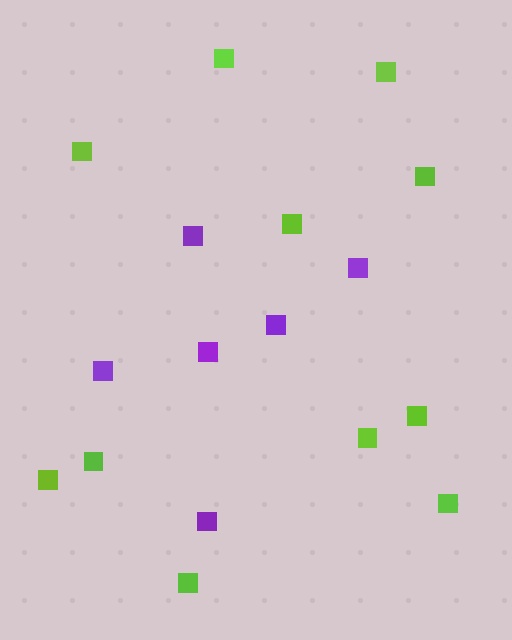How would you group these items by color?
There are 2 groups: one group of lime squares (11) and one group of purple squares (6).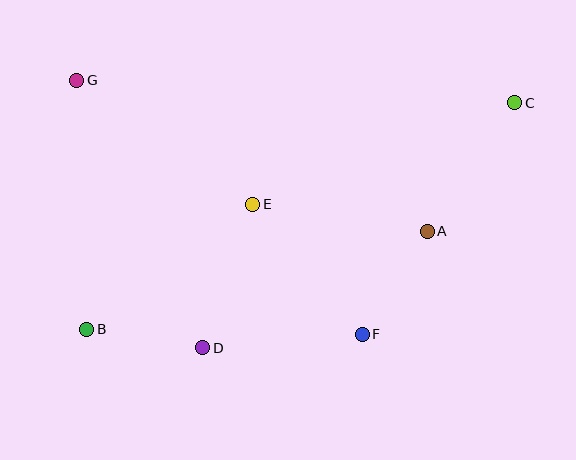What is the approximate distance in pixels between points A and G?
The distance between A and G is approximately 381 pixels.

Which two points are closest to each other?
Points B and D are closest to each other.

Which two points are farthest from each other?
Points B and C are farthest from each other.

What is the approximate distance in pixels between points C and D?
The distance between C and D is approximately 397 pixels.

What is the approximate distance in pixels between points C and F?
The distance between C and F is approximately 277 pixels.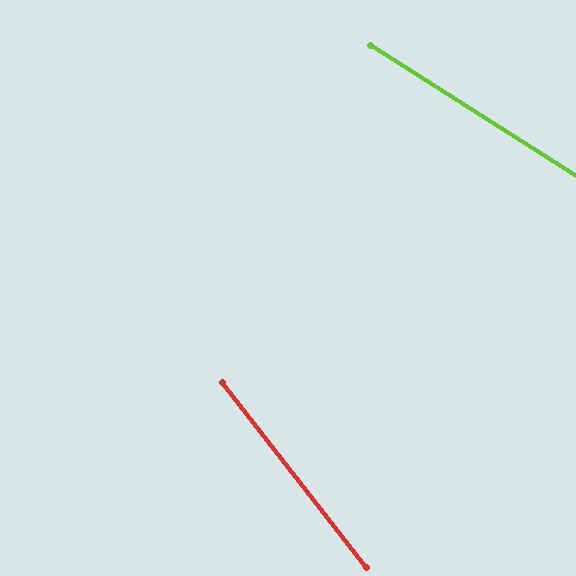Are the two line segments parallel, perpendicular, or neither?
Neither parallel nor perpendicular — they differ by about 20°.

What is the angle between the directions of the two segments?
Approximately 20 degrees.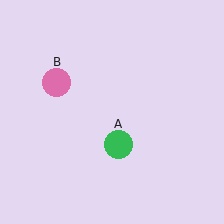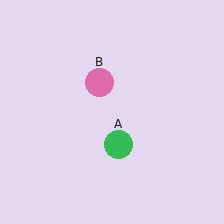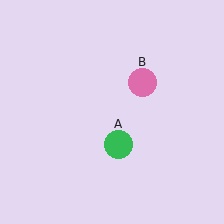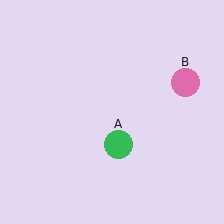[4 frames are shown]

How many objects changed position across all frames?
1 object changed position: pink circle (object B).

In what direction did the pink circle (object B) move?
The pink circle (object B) moved right.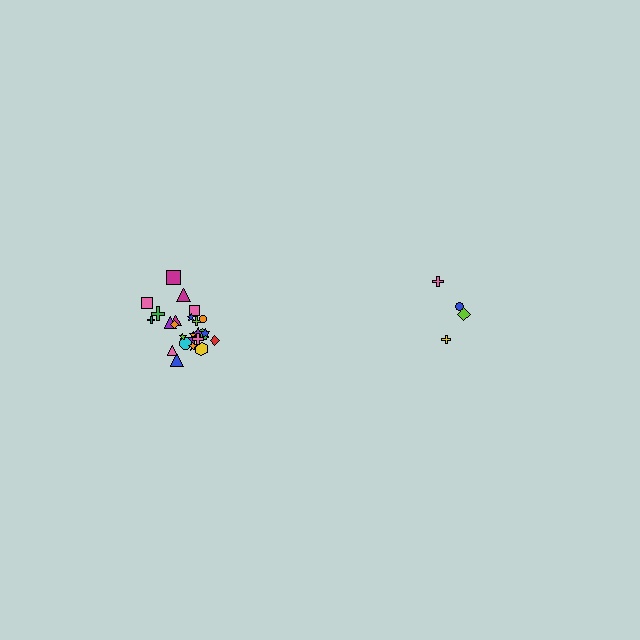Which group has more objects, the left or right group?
The left group.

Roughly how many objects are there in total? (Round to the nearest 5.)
Roughly 30 objects in total.